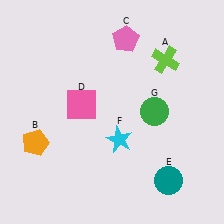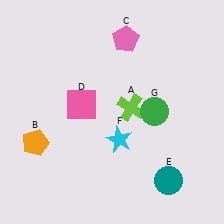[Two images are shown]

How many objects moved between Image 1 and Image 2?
1 object moved between the two images.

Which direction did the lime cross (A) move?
The lime cross (A) moved down.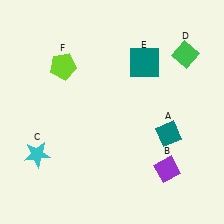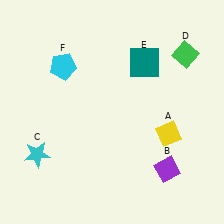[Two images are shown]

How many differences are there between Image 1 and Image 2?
There are 2 differences between the two images.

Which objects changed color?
A changed from teal to yellow. F changed from lime to cyan.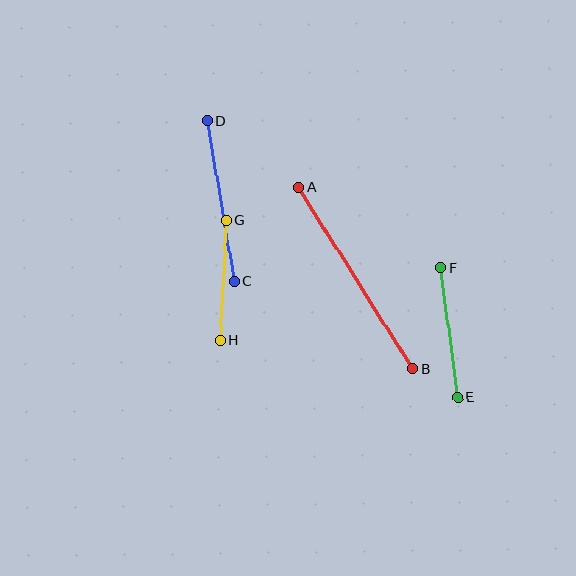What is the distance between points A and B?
The distance is approximately 215 pixels.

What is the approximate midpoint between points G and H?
The midpoint is at approximately (223, 280) pixels.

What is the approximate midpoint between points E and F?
The midpoint is at approximately (449, 332) pixels.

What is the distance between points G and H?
The distance is approximately 120 pixels.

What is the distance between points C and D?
The distance is approximately 162 pixels.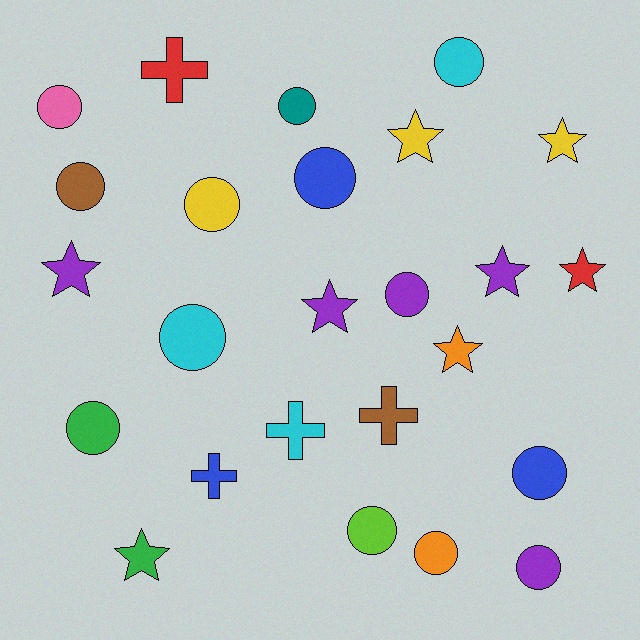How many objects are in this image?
There are 25 objects.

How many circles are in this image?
There are 13 circles.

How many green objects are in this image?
There are 2 green objects.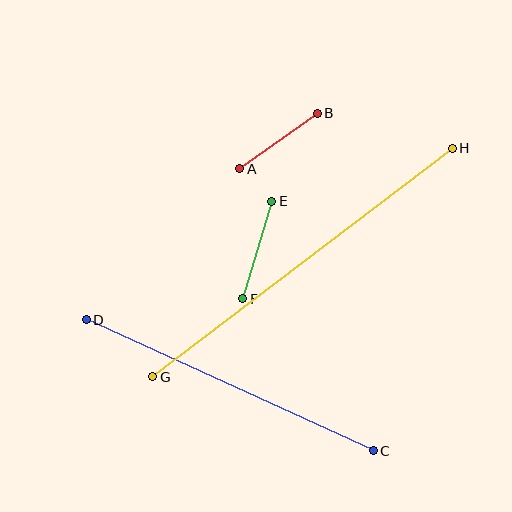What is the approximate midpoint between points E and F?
The midpoint is at approximately (257, 250) pixels.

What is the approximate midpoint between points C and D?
The midpoint is at approximately (230, 385) pixels.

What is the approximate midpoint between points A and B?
The midpoint is at approximately (278, 141) pixels.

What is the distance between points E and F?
The distance is approximately 102 pixels.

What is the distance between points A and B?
The distance is approximately 95 pixels.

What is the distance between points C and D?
The distance is approximately 315 pixels.